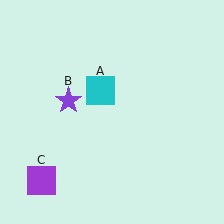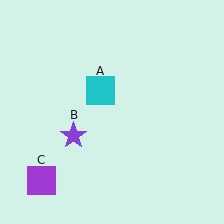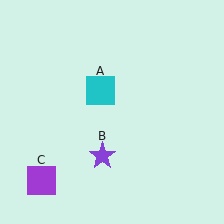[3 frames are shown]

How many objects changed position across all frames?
1 object changed position: purple star (object B).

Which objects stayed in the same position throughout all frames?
Cyan square (object A) and purple square (object C) remained stationary.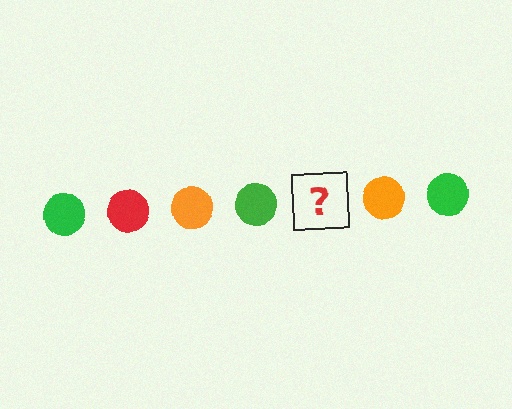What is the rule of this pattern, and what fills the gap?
The rule is that the pattern cycles through green, red, orange circles. The gap should be filled with a red circle.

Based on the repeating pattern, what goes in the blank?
The blank should be a red circle.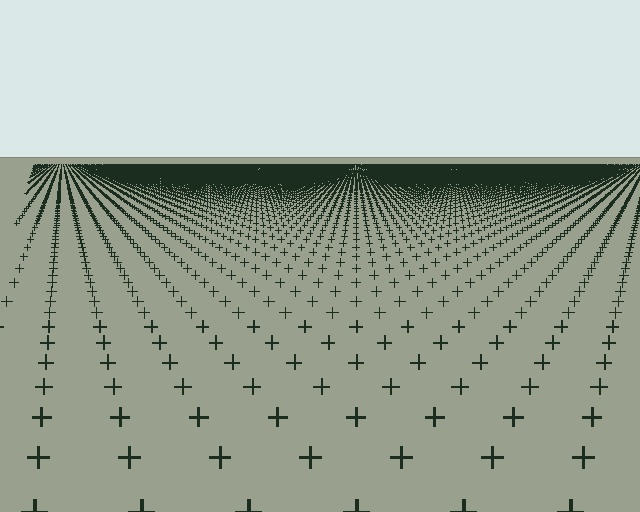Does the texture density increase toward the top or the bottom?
Density increases toward the top.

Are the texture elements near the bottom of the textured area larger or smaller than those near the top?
Larger. Near the bottom, elements are closer to the viewer and appear at a bigger on-screen size.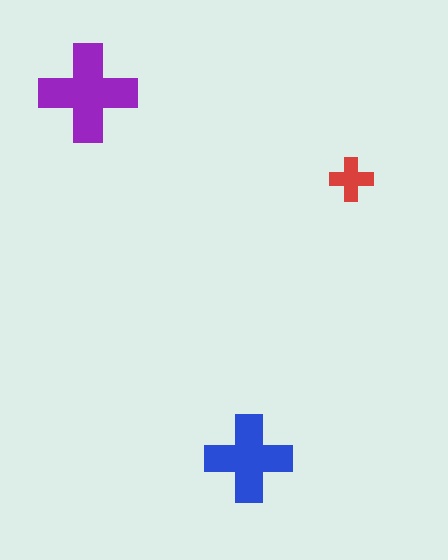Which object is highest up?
The purple cross is topmost.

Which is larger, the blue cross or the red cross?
The blue one.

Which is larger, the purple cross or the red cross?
The purple one.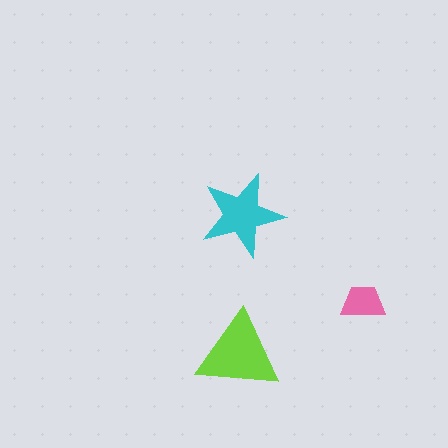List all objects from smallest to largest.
The pink trapezoid, the cyan star, the lime triangle.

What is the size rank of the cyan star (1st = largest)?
2nd.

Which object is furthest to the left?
The lime triangle is leftmost.